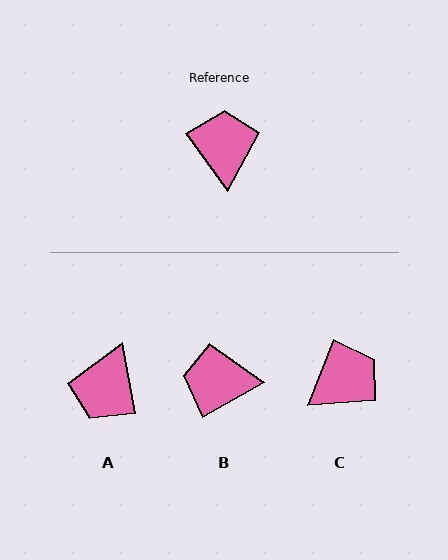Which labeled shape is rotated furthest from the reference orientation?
A, about 155 degrees away.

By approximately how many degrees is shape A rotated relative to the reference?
Approximately 155 degrees counter-clockwise.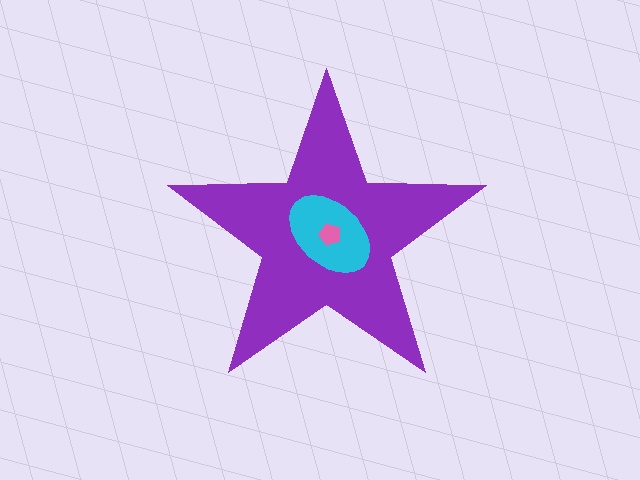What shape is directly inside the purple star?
The cyan ellipse.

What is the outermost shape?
The purple star.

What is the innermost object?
The pink pentagon.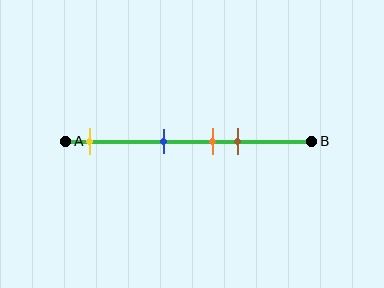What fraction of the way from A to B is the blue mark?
The blue mark is approximately 40% (0.4) of the way from A to B.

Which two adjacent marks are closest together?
The orange and brown marks are the closest adjacent pair.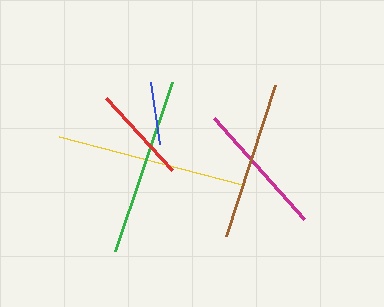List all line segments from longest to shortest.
From longest to shortest: yellow, green, brown, magenta, red, blue.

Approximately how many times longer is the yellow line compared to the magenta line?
The yellow line is approximately 1.4 times the length of the magenta line.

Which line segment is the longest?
The yellow line is the longest at approximately 189 pixels.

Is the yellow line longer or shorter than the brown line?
The yellow line is longer than the brown line.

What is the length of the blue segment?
The blue segment is approximately 63 pixels long.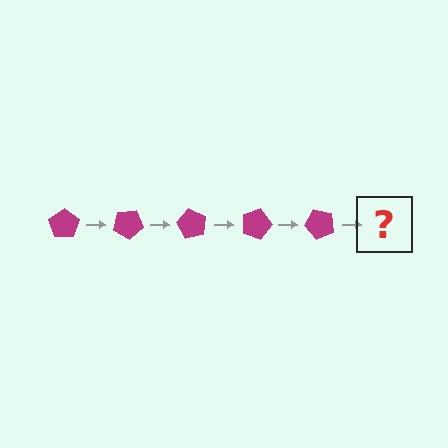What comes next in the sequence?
The next element should be a magenta pentagon rotated 150 degrees.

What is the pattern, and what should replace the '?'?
The pattern is that the pentagon rotates 30 degrees each step. The '?' should be a magenta pentagon rotated 150 degrees.